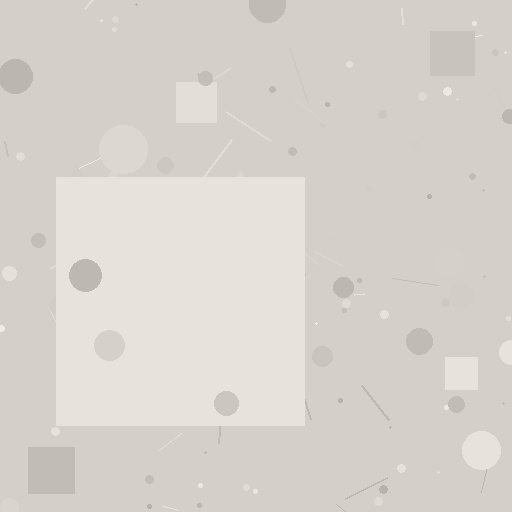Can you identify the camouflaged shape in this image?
The camouflaged shape is a square.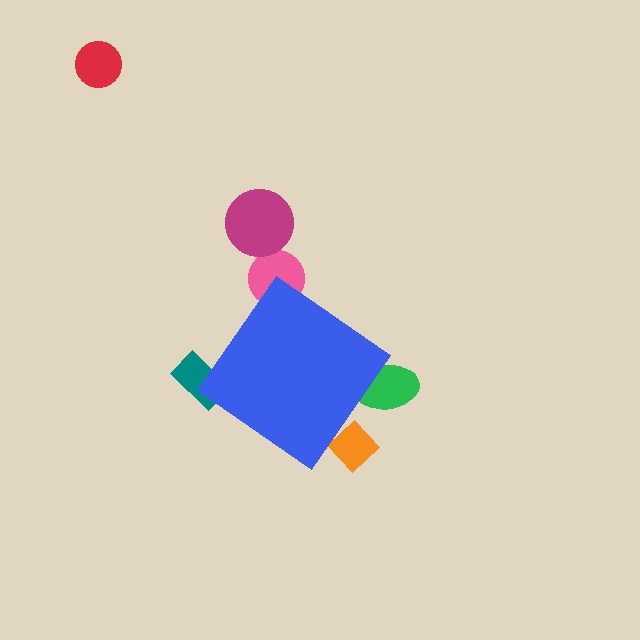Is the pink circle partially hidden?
Yes, the pink circle is partially hidden behind the blue diamond.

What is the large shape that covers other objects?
A blue diamond.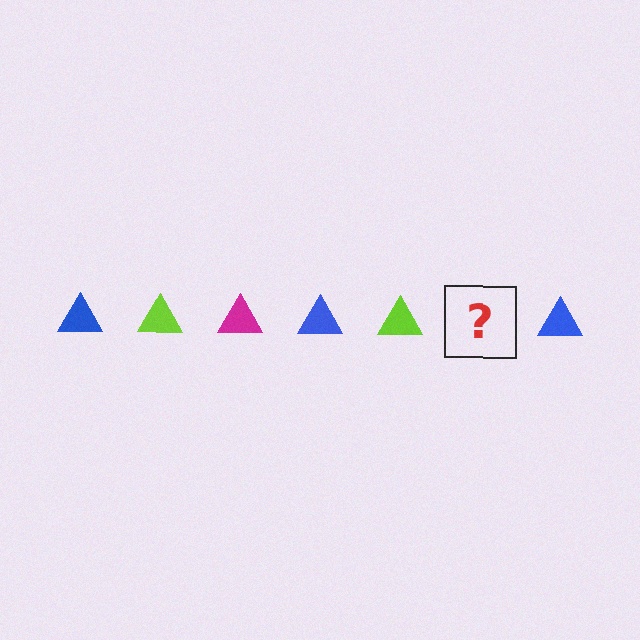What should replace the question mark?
The question mark should be replaced with a magenta triangle.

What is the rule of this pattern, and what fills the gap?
The rule is that the pattern cycles through blue, lime, magenta triangles. The gap should be filled with a magenta triangle.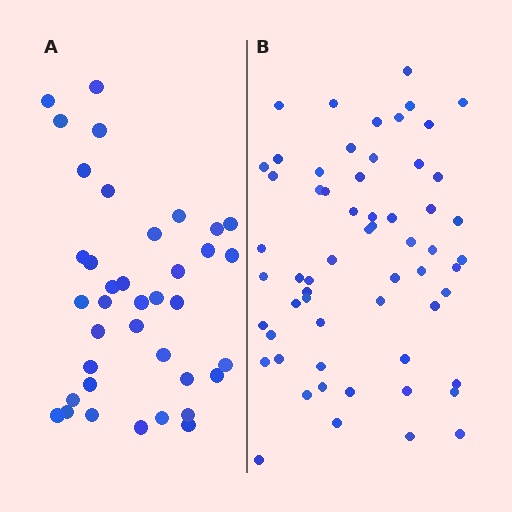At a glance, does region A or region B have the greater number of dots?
Region B (the right region) has more dots.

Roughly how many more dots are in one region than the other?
Region B has approximately 20 more dots than region A.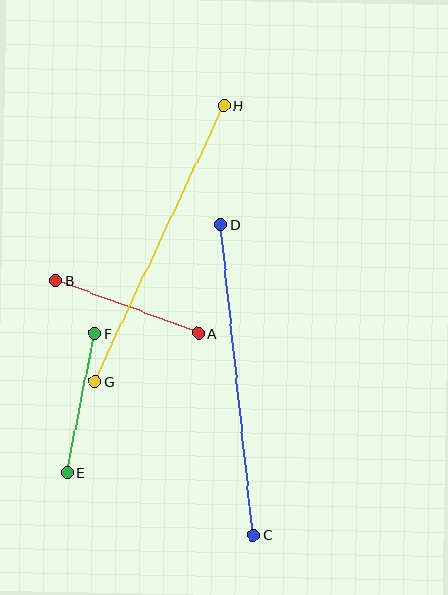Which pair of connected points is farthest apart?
Points C and D are farthest apart.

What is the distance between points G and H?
The distance is approximately 304 pixels.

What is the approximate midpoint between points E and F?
The midpoint is at approximately (81, 403) pixels.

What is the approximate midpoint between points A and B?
The midpoint is at approximately (127, 307) pixels.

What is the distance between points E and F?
The distance is approximately 142 pixels.